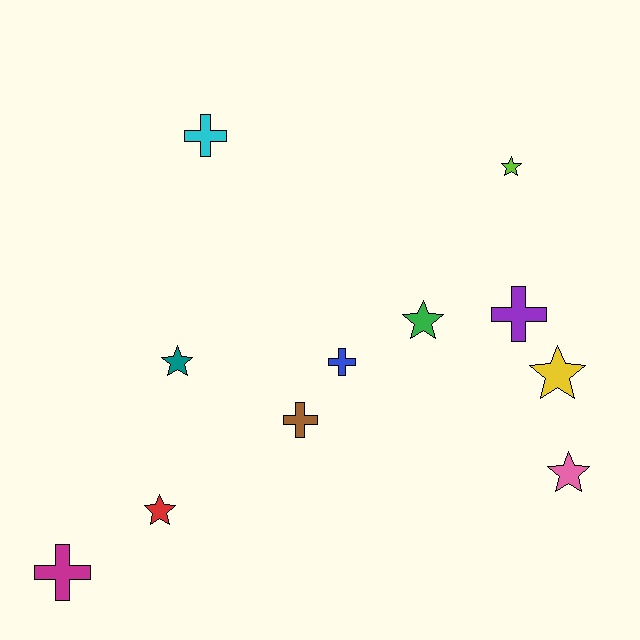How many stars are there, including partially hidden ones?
There are 6 stars.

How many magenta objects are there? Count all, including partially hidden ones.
There is 1 magenta object.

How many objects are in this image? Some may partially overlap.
There are 11 objects.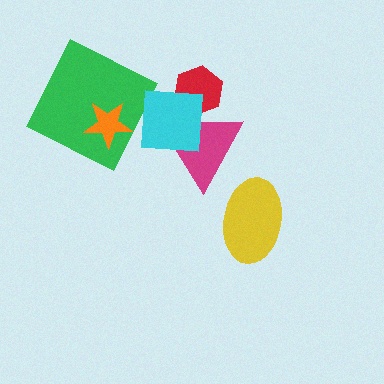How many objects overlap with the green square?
1 object overlaps with the green square.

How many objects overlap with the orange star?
1 object overlaps with the orange star.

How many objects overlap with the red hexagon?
2 objects overlap with the red hexagon.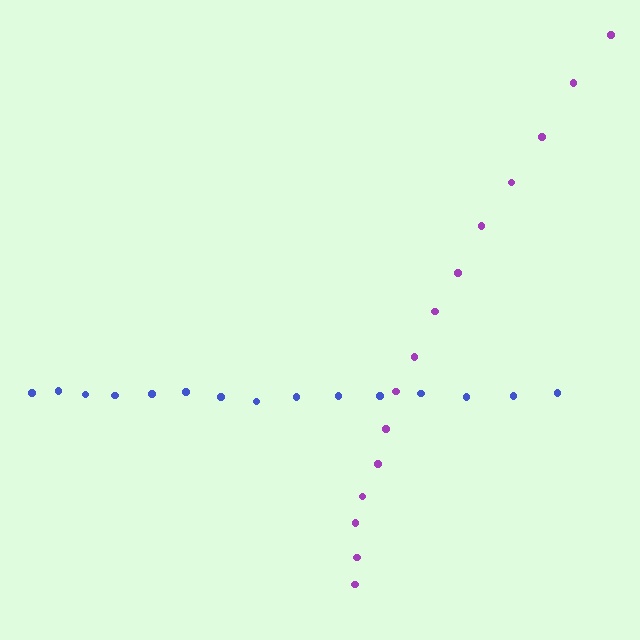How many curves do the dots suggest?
There are 2 distinct paths.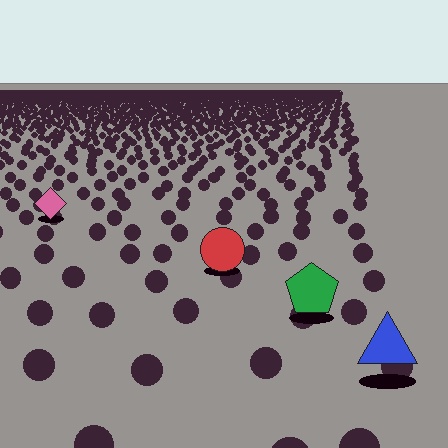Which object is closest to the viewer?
The blue triangle is closest. The texture marks near it are larger and more spread out.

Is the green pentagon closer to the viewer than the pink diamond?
Yes. The green pentagon is closer — you can tell from the texture gradient: the ground texture is coarser near it.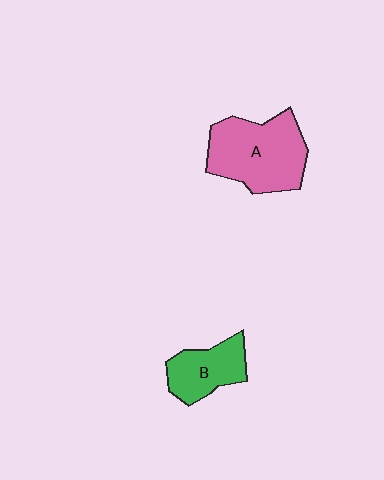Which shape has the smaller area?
Shape B (green).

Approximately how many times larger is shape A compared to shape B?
Approximately 1.7 times.